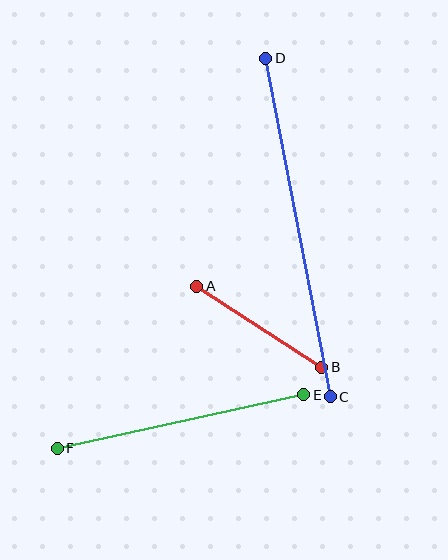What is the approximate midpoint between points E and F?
The midpoint is at approximately (180, 422) pixels.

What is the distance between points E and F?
The distance is approximately 252 pixels.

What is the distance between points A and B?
The distance is approximately 149 pixels.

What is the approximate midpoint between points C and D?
The midpoint is at approximately (298, 227) pixels.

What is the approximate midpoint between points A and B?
The midpoint is at approximately (259, 327) pixels.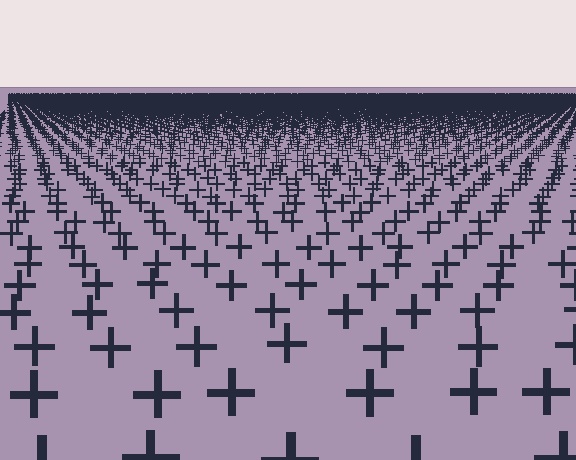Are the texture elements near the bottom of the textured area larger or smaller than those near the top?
Larger. Near the bottom, elements are closer to the viewer and appear at a bigger on-screen size.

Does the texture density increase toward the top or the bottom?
Density increases toward the top.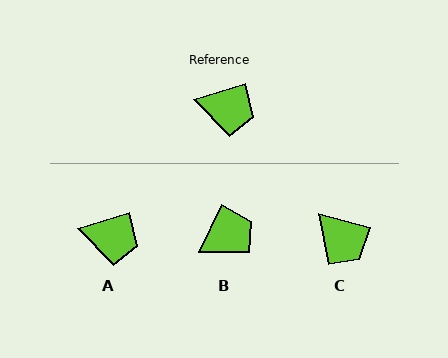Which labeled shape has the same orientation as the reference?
A.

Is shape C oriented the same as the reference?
No, it is off by about 32 degrees.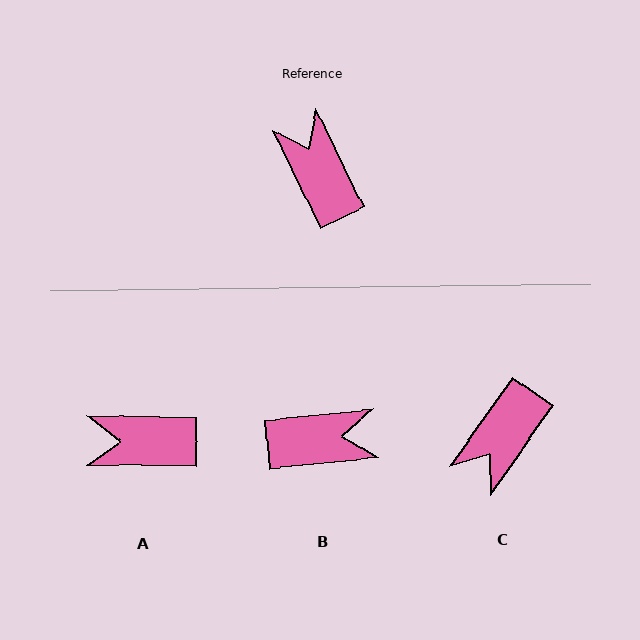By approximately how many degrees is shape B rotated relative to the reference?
Approximately 110 degrees clockwise.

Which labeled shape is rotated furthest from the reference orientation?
C, about 119 degrees away.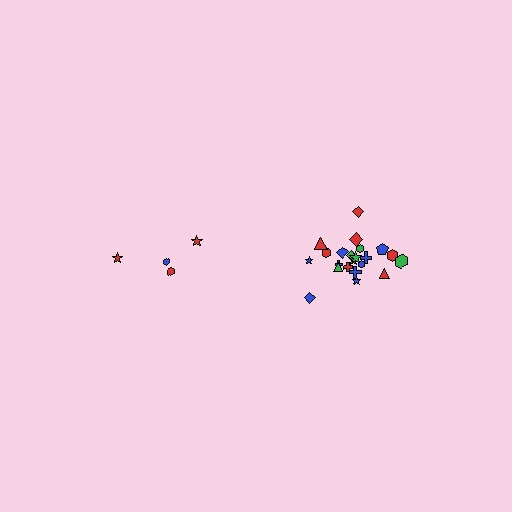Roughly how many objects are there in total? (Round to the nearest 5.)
Roughly 25 objects in total.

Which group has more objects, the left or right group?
The right group.